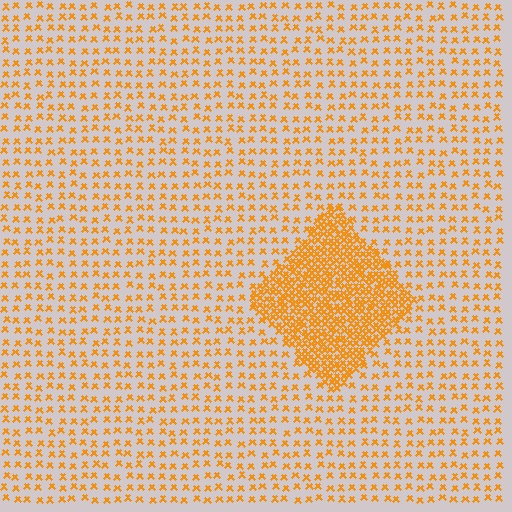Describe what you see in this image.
The image contains small orange elements arranged at two different densities. A diamond-shaped region is visible where the elements are more densely packed than the surrounding area.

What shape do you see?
I see a diamond.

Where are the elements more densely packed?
The elements are more densely packed inside the diamond boundary.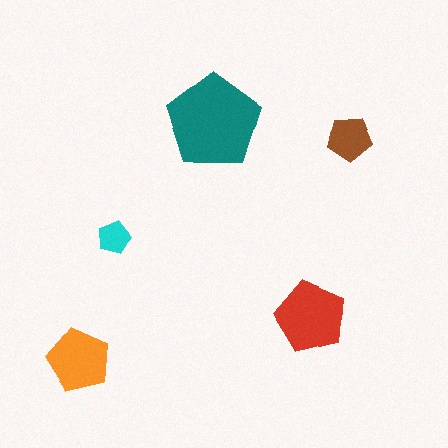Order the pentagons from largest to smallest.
the teal one, the red one, the orange one, the brown one, the cyan one.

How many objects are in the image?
There are 5 objects in the image.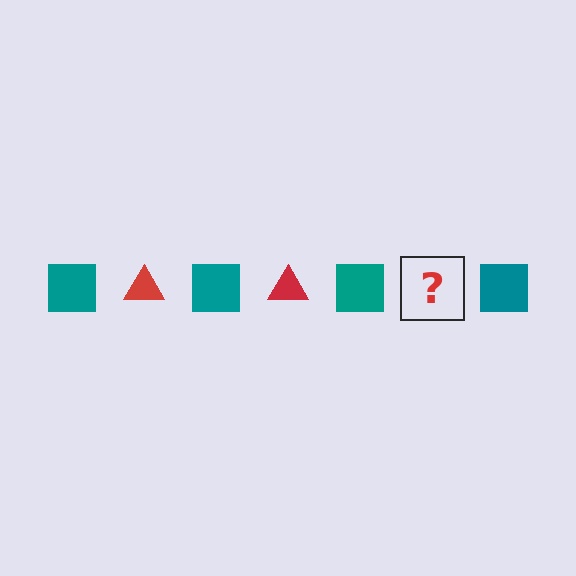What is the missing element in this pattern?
The missing element is a red triangle.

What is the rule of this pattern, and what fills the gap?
The rule is that the pattern alternates between teal square and red triangle. The gap should be filled with a red triangle.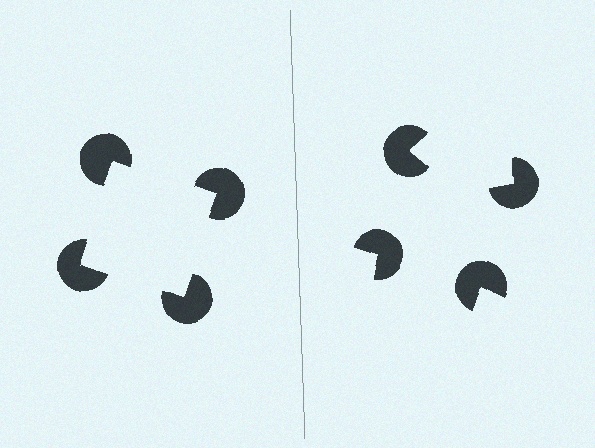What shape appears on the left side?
An illusory square.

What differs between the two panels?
The pac-man discs are positioned identically on both sides; only the wedge orientations differ. On the left they align to a square; on the right they are misaligned.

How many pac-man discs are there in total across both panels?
8 — 4 on each side.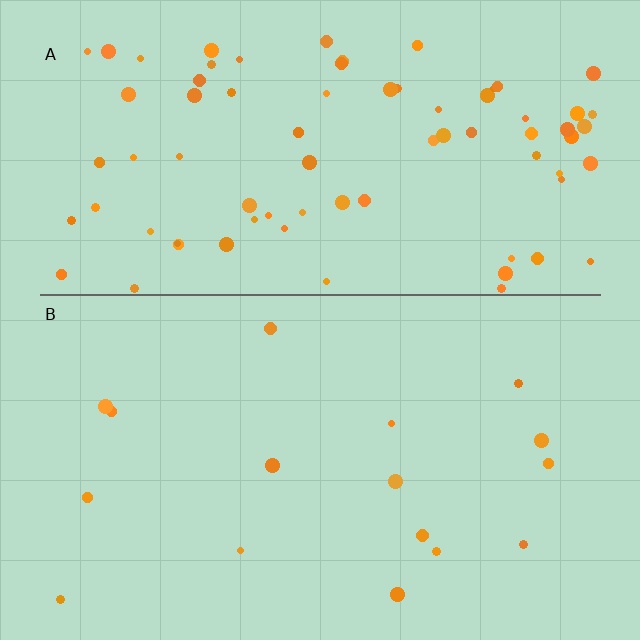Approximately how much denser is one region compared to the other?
Approximately 4.7× — region A over region B.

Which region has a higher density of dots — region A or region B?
A (the top).